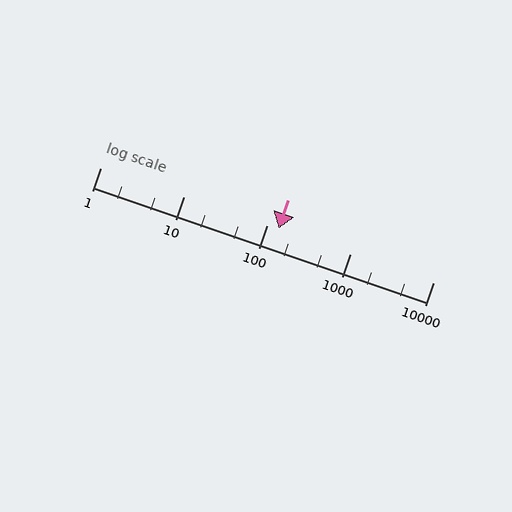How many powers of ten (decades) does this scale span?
The scale spans 4 decades, from 1 to 10000.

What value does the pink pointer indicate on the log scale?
The pointer indicates approximately 140.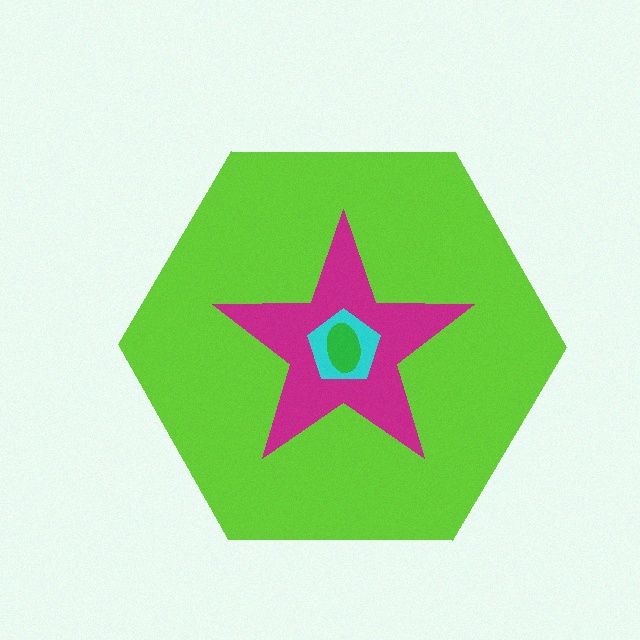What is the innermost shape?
The green ellipse.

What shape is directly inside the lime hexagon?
The magenta star.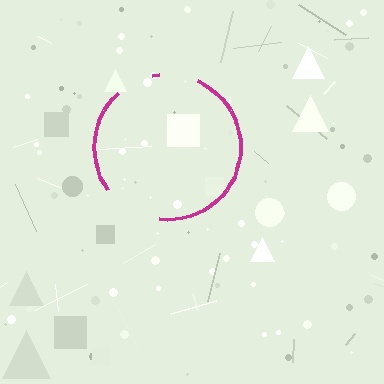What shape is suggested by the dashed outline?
The dashed outline suggests a circle.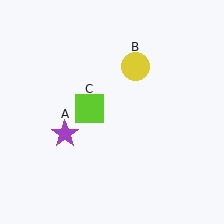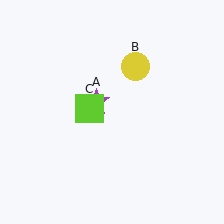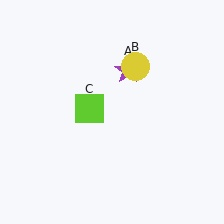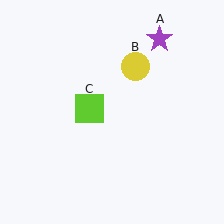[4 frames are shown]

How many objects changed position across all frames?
1 object changed position: purple star (object A).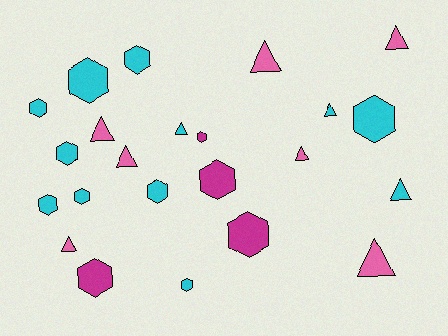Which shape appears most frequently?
Hexagon, with 13 objects.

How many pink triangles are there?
There are 7 pink triangles.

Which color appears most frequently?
Cyan, with 12 objects.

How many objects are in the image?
There are 23 objects.